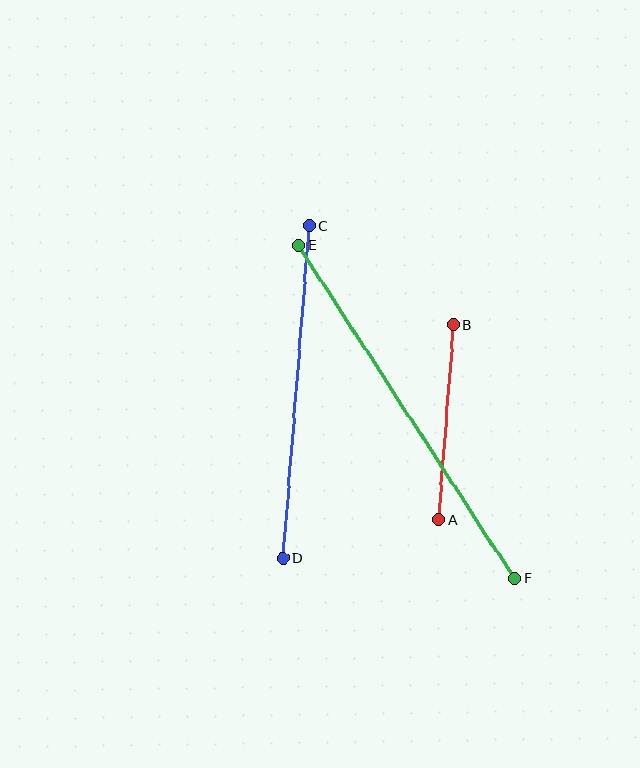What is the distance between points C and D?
The distance is approximately 333 pixels.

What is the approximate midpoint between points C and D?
The midpoint is at approximately (296, 392) pixels.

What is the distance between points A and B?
The distance is approximately 196 pixels.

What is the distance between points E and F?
The distance is approximately 397 pixels.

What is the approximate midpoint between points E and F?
The midpoint is at approximately (407, 412) pixels.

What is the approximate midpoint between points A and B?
The midpoint is at approximately (446, 422) pixels.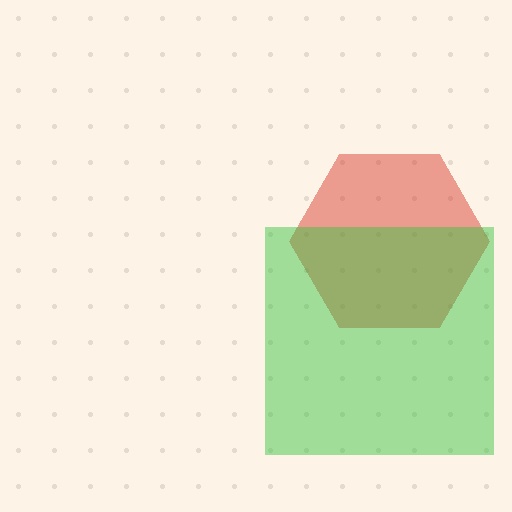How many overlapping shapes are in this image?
There are 2 overlapping shapes in the image.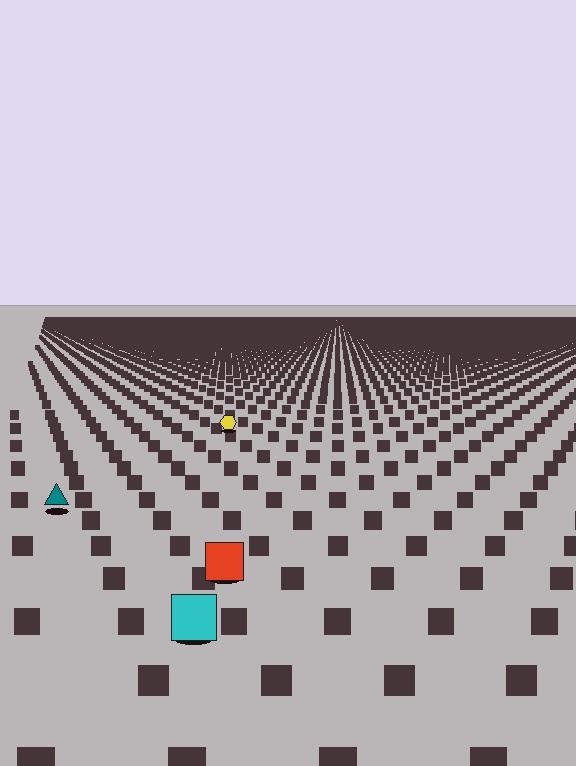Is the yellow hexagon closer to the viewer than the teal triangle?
No. The teal triangle is closer — you can tell from the texture gradient: the ground texture is coarser near it.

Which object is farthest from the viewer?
The yellow hexagon is farthest from the viewer. It appears smaller and the ground texture around it is denser.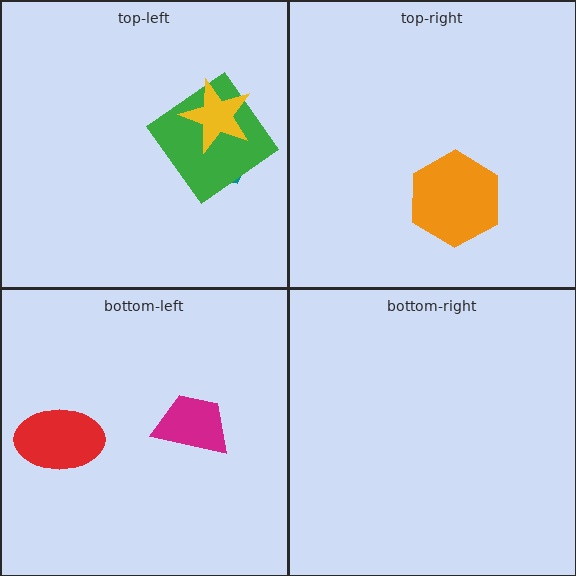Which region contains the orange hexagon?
The top-right region.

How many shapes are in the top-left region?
3.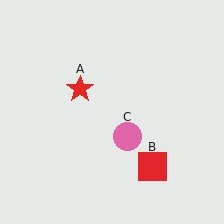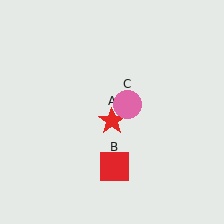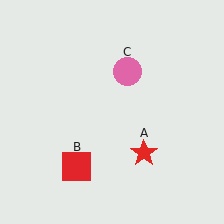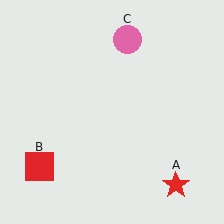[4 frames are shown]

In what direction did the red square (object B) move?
The red square (object B) moved left.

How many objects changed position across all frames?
3 objects changed position: red star (object A), red square (object B), pink circle (object C).